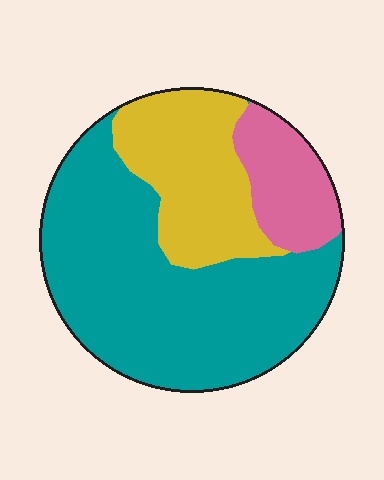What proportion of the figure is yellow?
Yellow covers 26% of the figure.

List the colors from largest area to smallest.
From largest to smallest: teal, yellow, pink.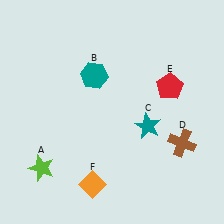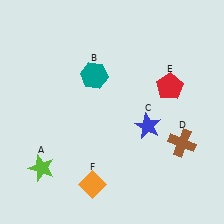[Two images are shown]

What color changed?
The star (C) changed from teal in Image 1 to blue in Image 2.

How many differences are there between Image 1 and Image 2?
There is 1 difference between the two images.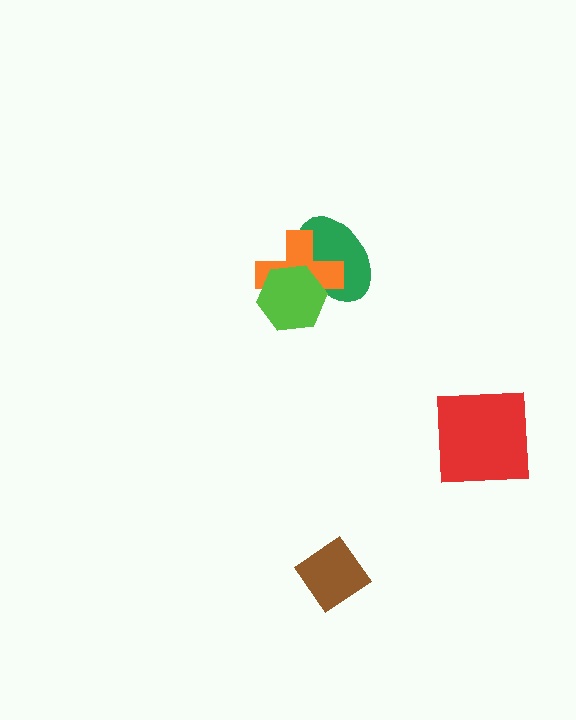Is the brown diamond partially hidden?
No, no other shape covers it.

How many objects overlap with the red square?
0 objects overlap with the red square.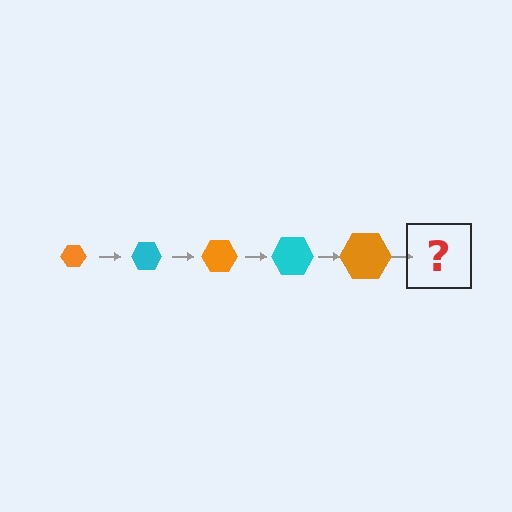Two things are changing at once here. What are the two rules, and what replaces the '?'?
The two rules are that the hexagon grows larger each step and the color cycles through orange and cyan. The '?' should be a cyan hexagon, larger than the previous one.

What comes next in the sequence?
The next element should be a cyan hexagon, larger than the previous one.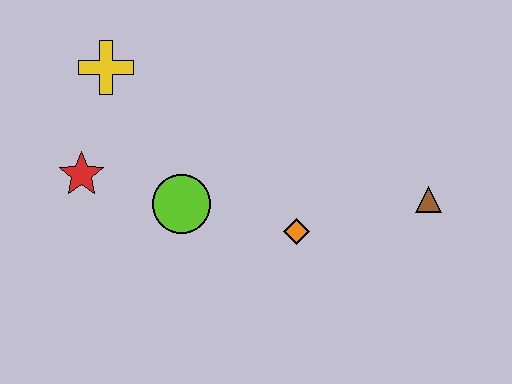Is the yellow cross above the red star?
Yes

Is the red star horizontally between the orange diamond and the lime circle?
No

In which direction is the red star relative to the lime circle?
The red star is to the left of the lime circle.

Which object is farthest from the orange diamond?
The yellow cross is farthest from the orange diamond.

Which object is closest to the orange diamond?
The lime circle is closest to the orange diamond.